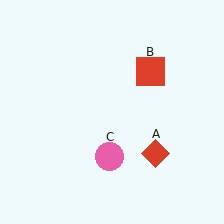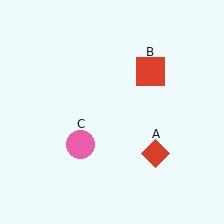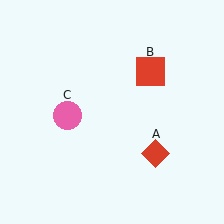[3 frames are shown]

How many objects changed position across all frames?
1 object changed position: pink circle (object C).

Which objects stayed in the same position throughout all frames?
Red diamond (object A) and red square (object B) remained stationary.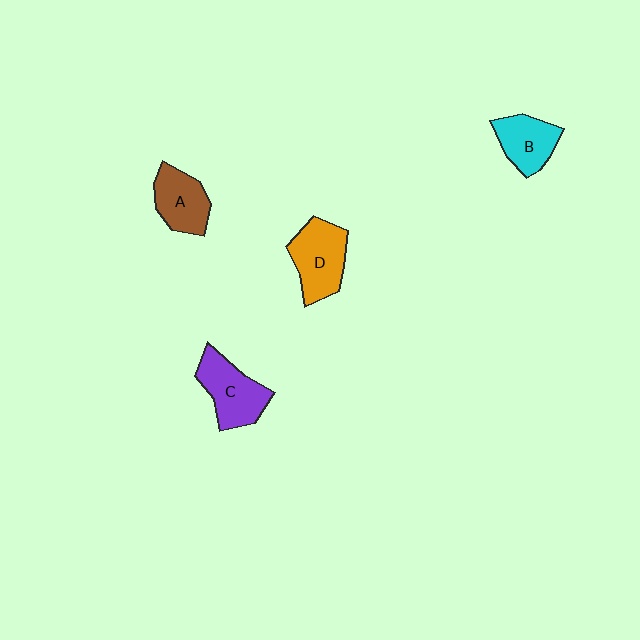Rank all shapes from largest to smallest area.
From largest to smallest: D (orange), C (purple), A (brown), B (cyan).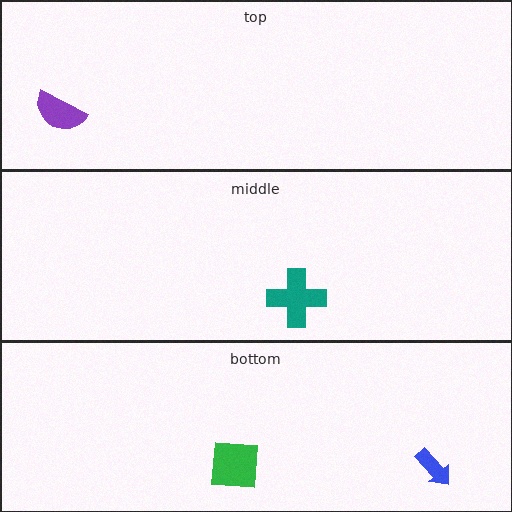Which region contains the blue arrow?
The bottom region.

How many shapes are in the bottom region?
2.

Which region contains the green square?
The bottom region.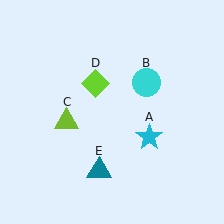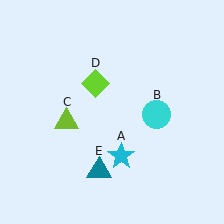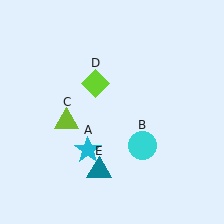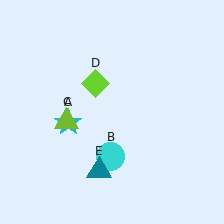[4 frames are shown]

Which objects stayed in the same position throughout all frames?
Lime triangle (object C) and lime diamond (object D) and teal triangle (object E) remained stationary.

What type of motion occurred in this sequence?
The cyan star (object A), cyan circle (object B) rotated clockwise around the center of the scene.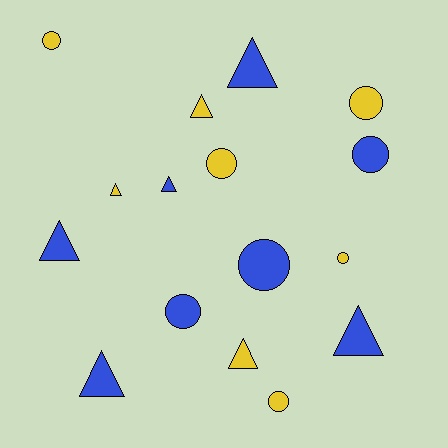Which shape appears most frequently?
Circle, with 8 objects.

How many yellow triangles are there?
There are 3 yellow triangles.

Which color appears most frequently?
Blue, with 8 objects.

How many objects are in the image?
There are 16 objects.